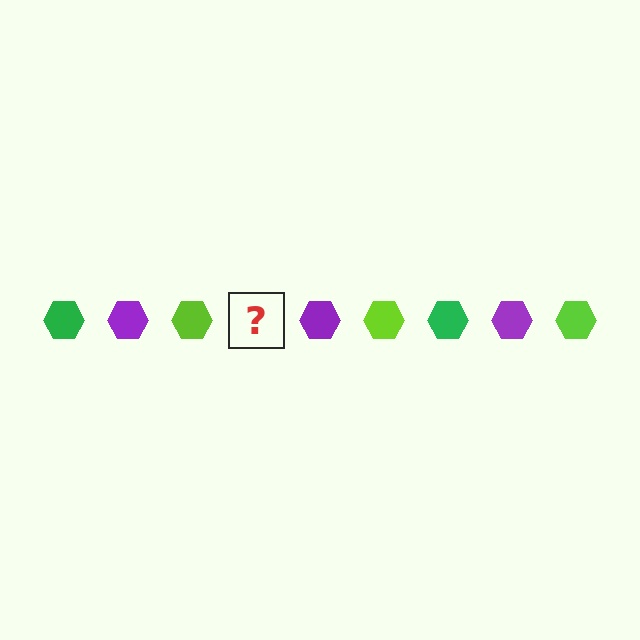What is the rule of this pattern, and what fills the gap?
The rule is that the pattern cycles through green, purple, lime hexagons. The gap should be filled with a green hexagon.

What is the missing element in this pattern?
The missing element is a green hexagon.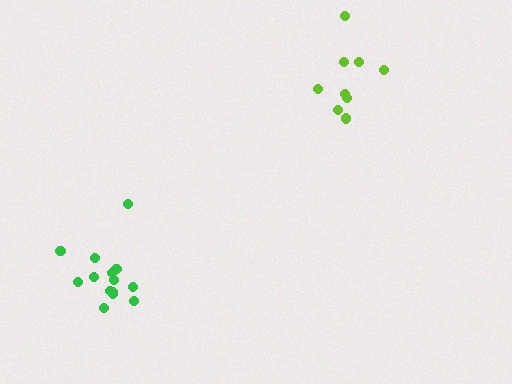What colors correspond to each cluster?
The clusters are colored: lime, green.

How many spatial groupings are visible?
There are 2 spatial groupings.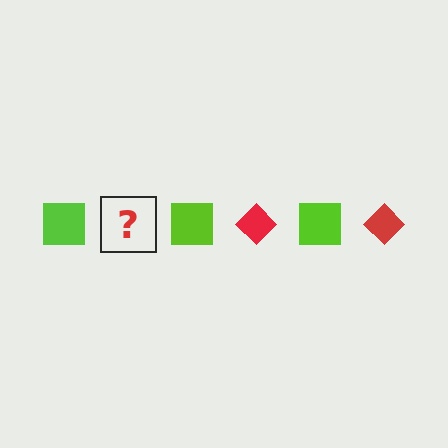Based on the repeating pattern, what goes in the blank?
The blank should be a red diamond.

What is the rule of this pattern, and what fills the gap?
The rule is that the pattern alternates between lime square and red diamond. The gap should be filled with a red diamond.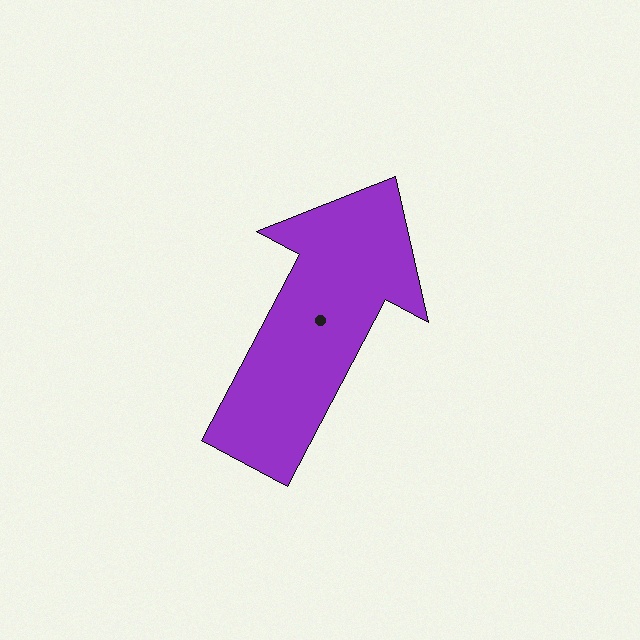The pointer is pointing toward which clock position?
Roughly 1 o'clock.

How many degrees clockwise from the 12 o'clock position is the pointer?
Approximately 28 degrees.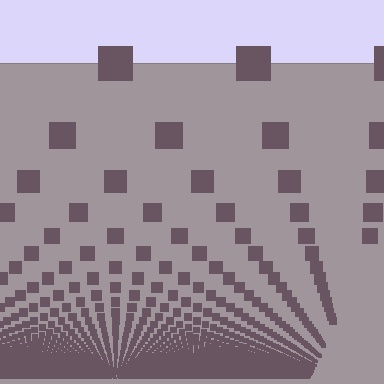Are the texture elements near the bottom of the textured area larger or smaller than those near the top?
Smaller. The gradient is inverted — elements near the bottom are smaller and denser.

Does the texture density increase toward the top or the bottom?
Density increases toward the bottom.